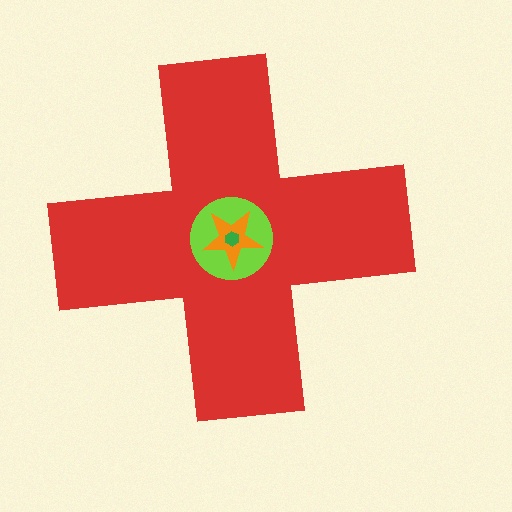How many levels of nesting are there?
4.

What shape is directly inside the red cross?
The lime circle.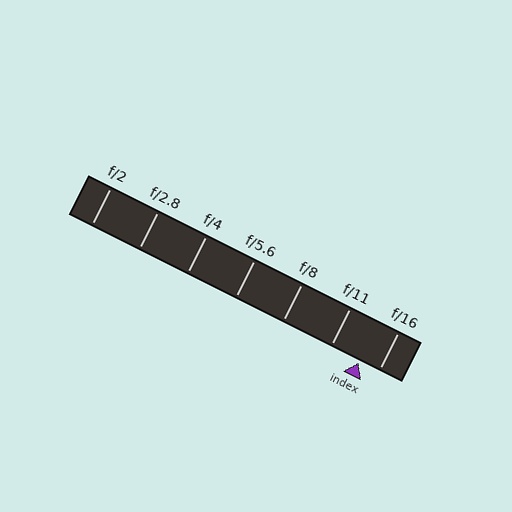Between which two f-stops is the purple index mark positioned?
The index mark is between f/11 and f/16.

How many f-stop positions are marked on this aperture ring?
There are 7 f-stop positions marked.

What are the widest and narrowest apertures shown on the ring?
The widest aperture shown is f/2 and the narrowest is f/16.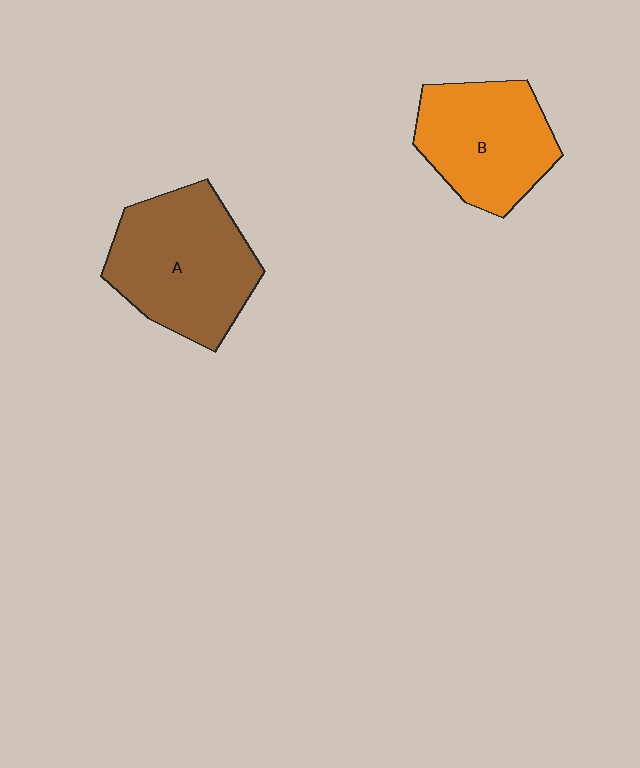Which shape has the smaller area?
Shape B (orange).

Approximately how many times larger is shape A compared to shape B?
Approximately 1.2 times.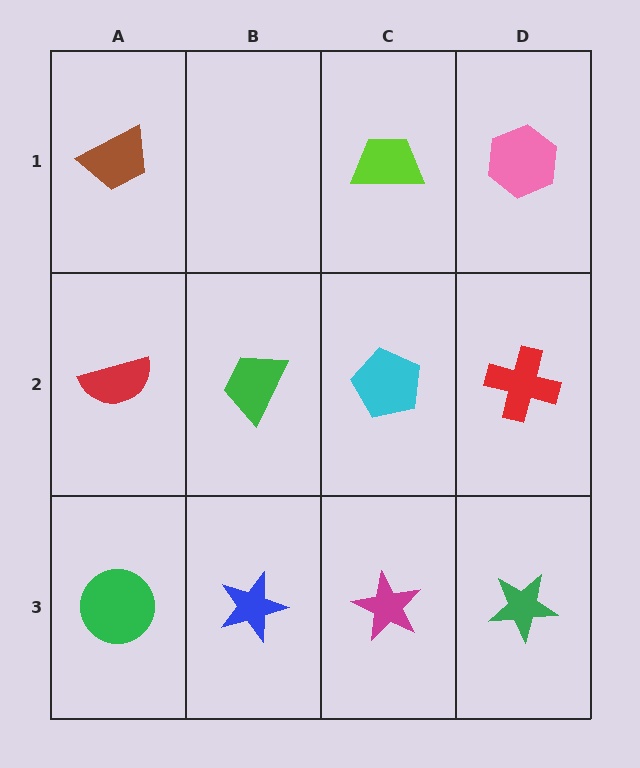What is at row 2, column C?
A cyan pentagon.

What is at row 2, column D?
A red cross.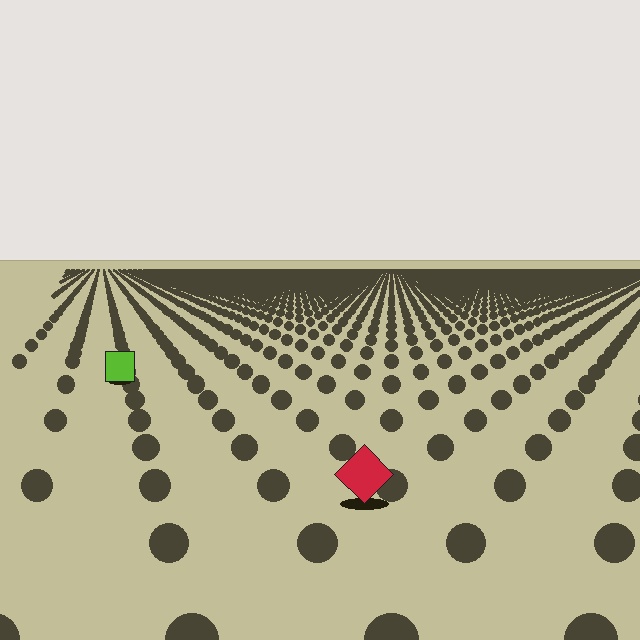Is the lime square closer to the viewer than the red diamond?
No. The red diamond is closer — you can tell from the texture gradient: the ground texture is coarser near it.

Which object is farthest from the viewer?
The lime square is farthest from the viewer. It appears smaller and the ground texture around it is denser.